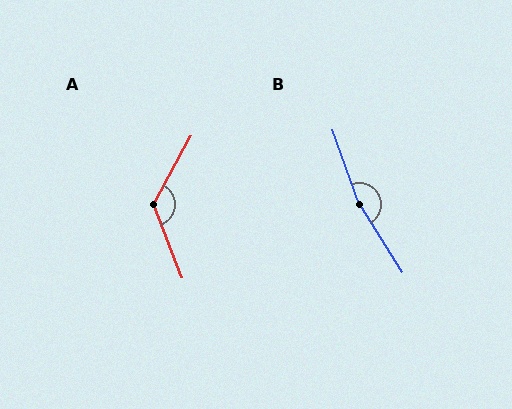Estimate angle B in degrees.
Approximately 167 degrees.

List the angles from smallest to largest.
A (131°), B (167°).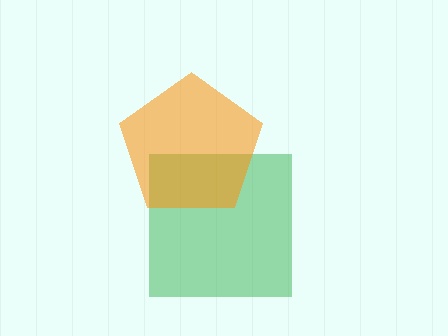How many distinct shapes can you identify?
There are 2 distinct shapes: a green square, an orange pentagon.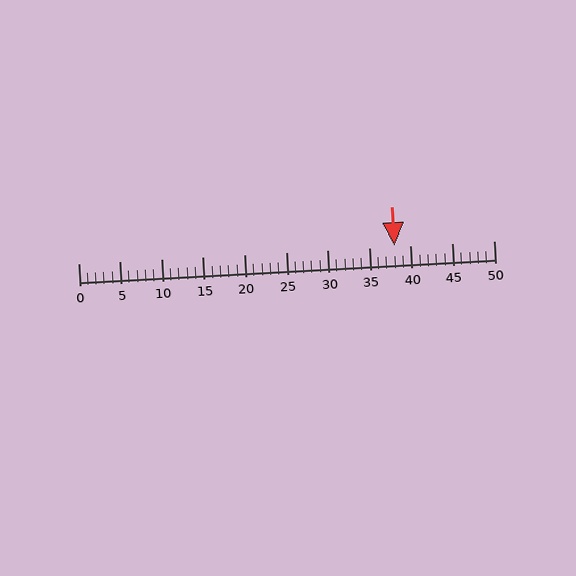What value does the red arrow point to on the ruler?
The red arrow points to approximately 38.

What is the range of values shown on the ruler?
The ruler shows values from 0 to 50.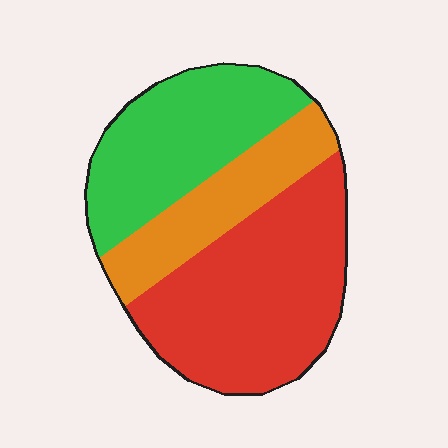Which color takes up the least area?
Orange, at roughly 20%.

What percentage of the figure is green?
Green takes up about one third (1/3) of the figure.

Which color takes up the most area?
Red, at roughly 45%.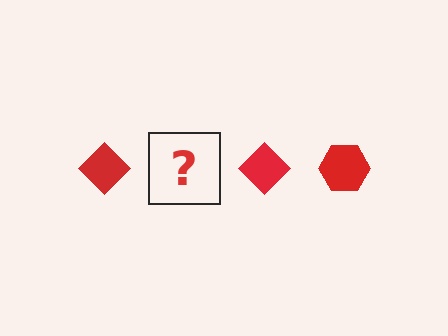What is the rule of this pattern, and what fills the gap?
The rule is that the pattern cycles through diamond, hexagon shapes in red. The gap should be filled with a red hexagon.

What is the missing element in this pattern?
The missing element is a red hexagon.